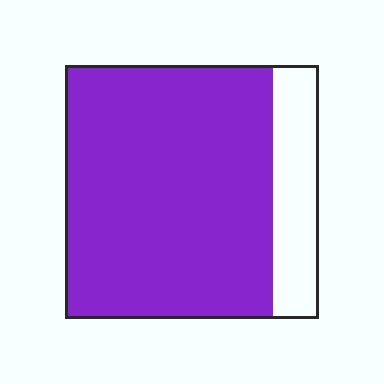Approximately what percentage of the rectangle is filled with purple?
Approximately 80%.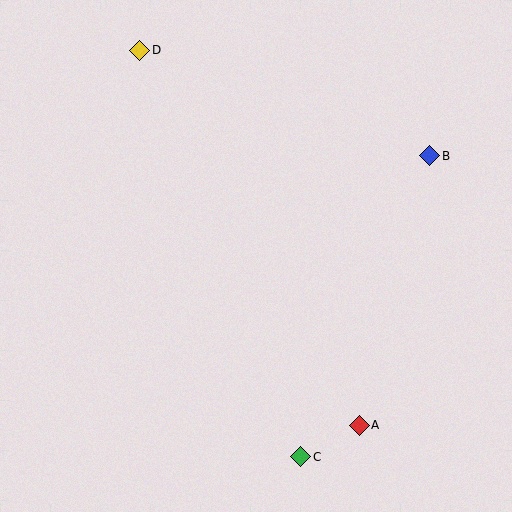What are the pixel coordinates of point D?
Point D is at (140, 50).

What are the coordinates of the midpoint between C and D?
The midpoint between C and D is at (220, 254).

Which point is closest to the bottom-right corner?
Point A is closest to the bottom-right corner.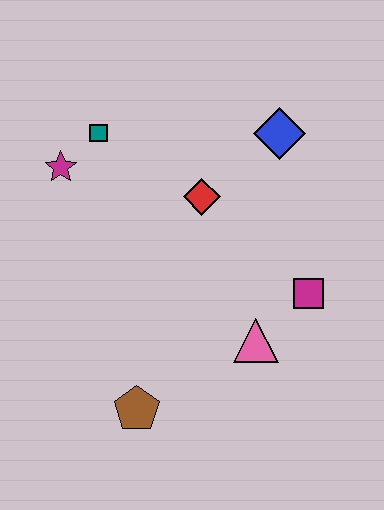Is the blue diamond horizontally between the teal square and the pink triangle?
No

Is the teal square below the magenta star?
No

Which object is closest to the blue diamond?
The red diamond is closest to the blue diamond.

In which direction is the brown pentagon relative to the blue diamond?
The brown pentagon is below the blue diamond.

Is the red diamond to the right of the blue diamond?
No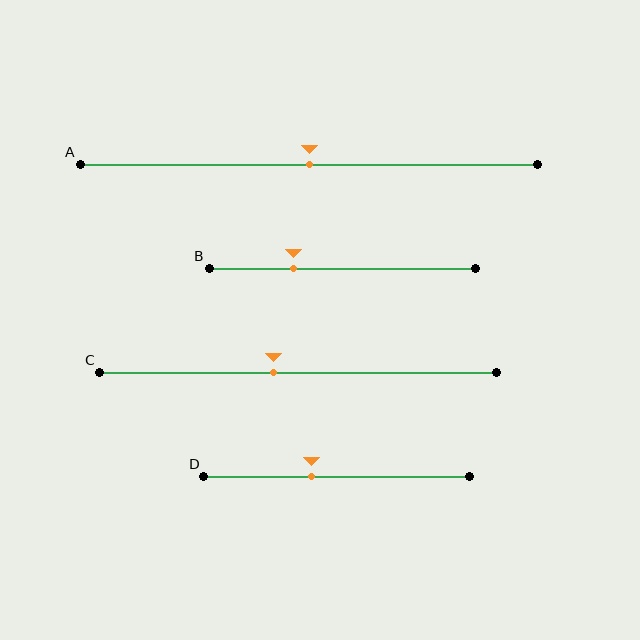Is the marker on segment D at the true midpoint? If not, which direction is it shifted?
No, the marker on segment D is shifted to the left by about 10% of the segment length.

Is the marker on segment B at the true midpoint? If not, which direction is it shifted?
No, the marker on segment B is shifted to the left by about 18% of the segment length.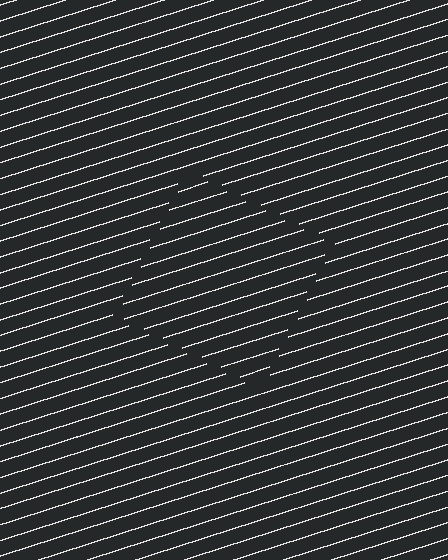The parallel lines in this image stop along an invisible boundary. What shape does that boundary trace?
An illusory square. The interior of the shape contains the same grating, shifted by half a period — the contour is defined by the phase discontinuity where line-ends from the inner and outer gratings abut.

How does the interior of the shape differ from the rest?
The interior of the shape contains the same grating, shifted by half a period — the contour is defined by the phase discontinuity where line-ends from the inner and outer gratings abut.